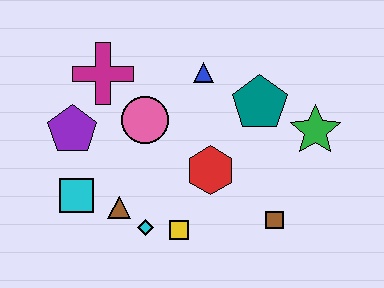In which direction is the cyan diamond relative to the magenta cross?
The cyan diamond is below the magenta cross.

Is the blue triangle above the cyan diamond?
Yes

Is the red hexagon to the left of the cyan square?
No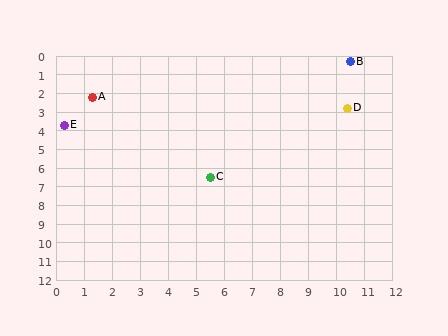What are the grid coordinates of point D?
Point D is at approximately (10.4, 2.8).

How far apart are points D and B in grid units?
Points D and B are about 2.5 grid units apart.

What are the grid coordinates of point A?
Point A is at approximately (1.3, 2.2).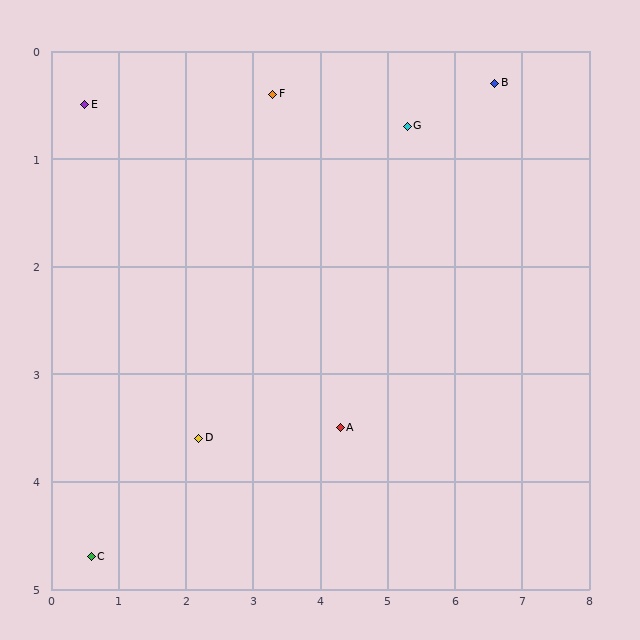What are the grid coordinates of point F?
Point F is at approximately (3.3, 0.4).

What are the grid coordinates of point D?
Point D is at approximately (2.2, 3.6).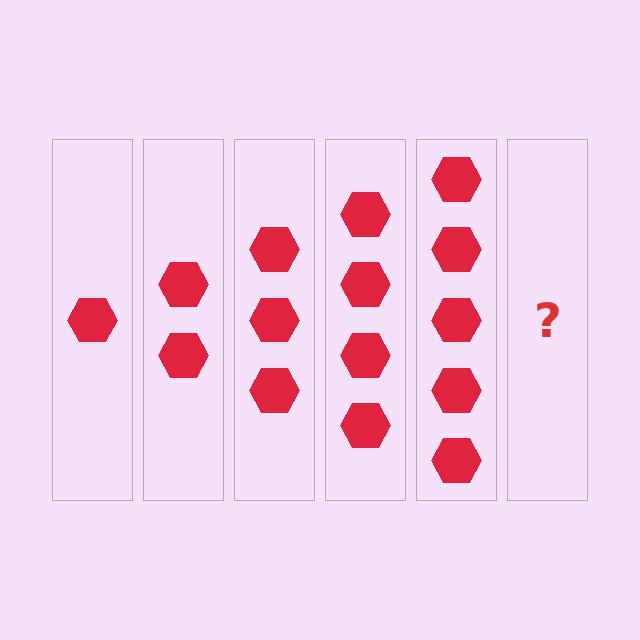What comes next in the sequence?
The next element should be 6 hexagons.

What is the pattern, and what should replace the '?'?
The pattern is that each step adds one more hexagon. The '?' should be 6 hexagons.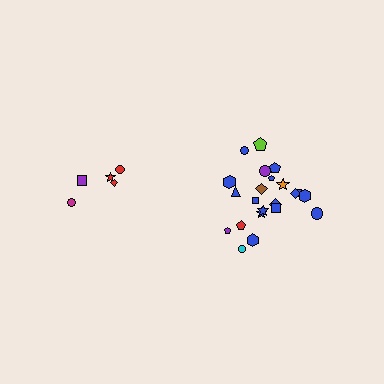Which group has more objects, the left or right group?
The right group.